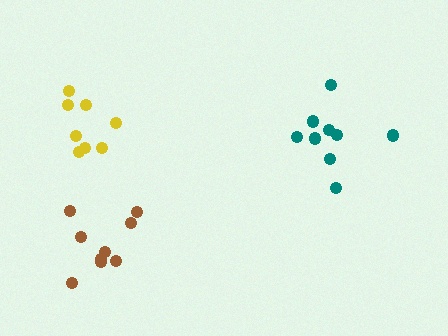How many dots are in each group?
Group 1: 8 dots, Group 2: 9 dots, Group 3: 9 dots (26 total).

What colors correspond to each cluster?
The clusters are colored: yellow, brown, teal.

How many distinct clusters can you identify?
There are 3 distinct clusters.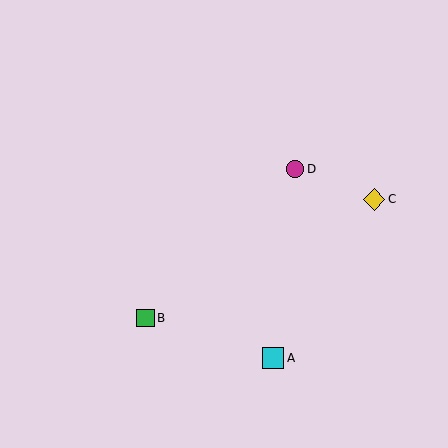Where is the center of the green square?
The center of the green square is at (145, 318).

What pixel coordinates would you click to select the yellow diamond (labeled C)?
Click at (374, 199) to select the yellow diamond C.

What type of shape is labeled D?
Shape D is a magenta circle.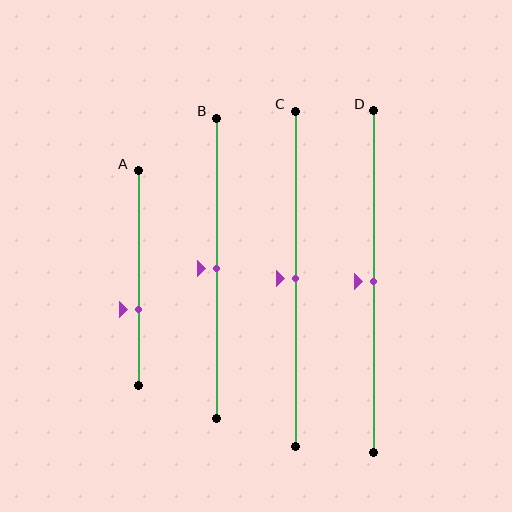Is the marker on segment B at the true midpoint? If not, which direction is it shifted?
Yes, the marker on segment B is at the true midpoint.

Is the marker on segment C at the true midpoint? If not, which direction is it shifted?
Yes, the marker on segment C is at the true midpoint.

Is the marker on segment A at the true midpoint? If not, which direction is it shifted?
No, the marker on segment A is shifted downward by about 14% of the segment length.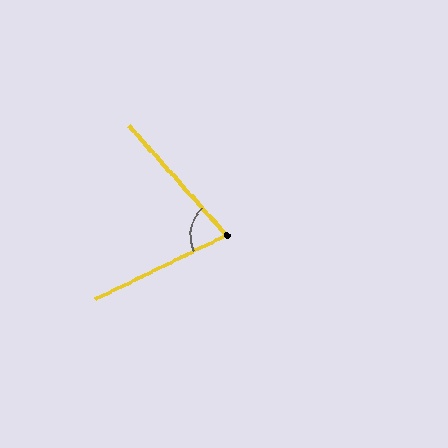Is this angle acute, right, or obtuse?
It is acute.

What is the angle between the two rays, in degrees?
Approximately 75 degrees.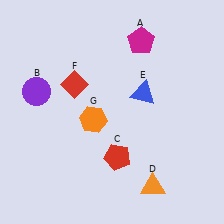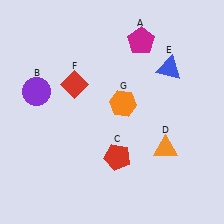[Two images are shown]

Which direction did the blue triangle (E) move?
The blue triangle (E) moved right.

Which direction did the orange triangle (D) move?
The orange triangle (D) moved up.